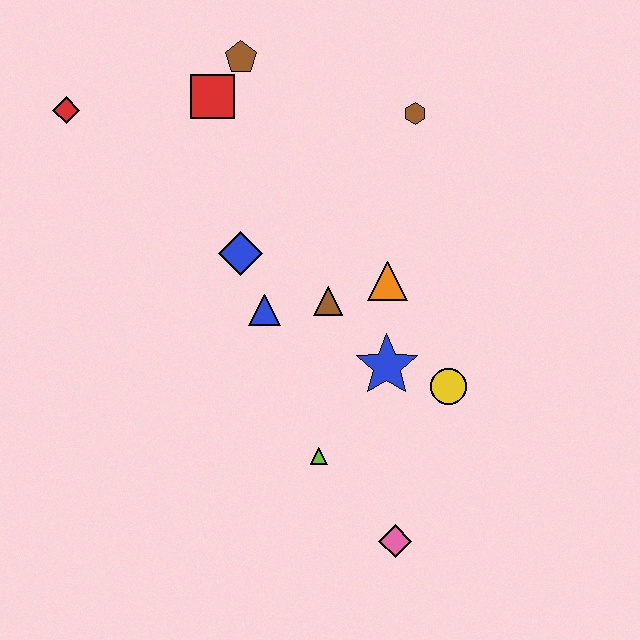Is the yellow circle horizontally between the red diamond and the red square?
No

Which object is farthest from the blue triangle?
The red diamond is farthest from the blue triangle.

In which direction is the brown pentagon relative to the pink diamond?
The brown pentagon is above the pink diamond.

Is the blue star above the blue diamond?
No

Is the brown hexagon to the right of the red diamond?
Yes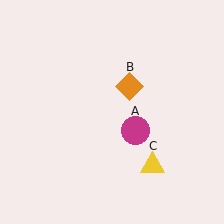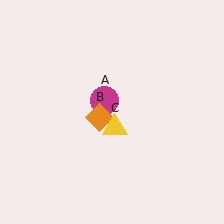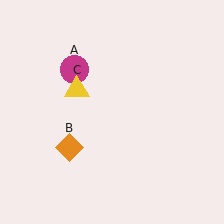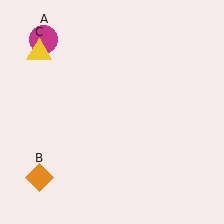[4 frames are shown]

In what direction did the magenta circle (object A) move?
The magenta circle (object A) moved up and to the left.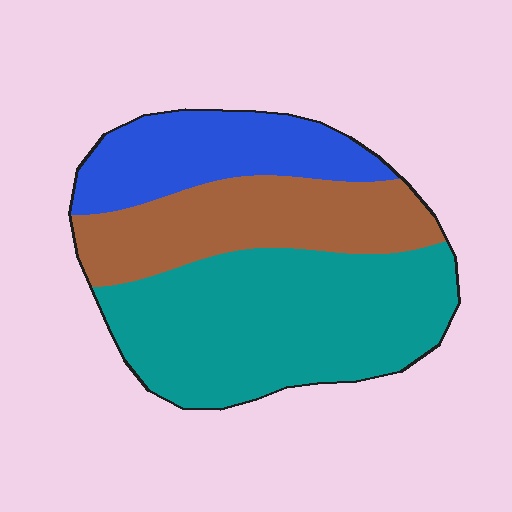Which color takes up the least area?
Blue, at roughly 25%.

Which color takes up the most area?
Teal, at roughly 50%.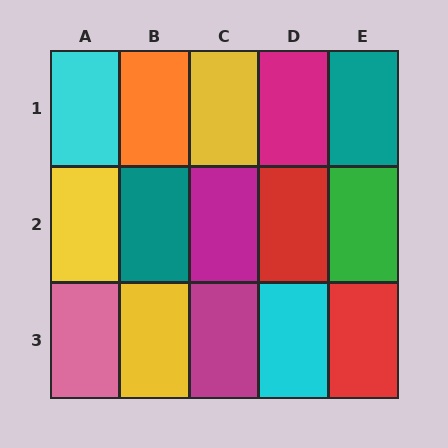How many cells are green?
1 cell is green.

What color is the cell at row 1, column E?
Teal.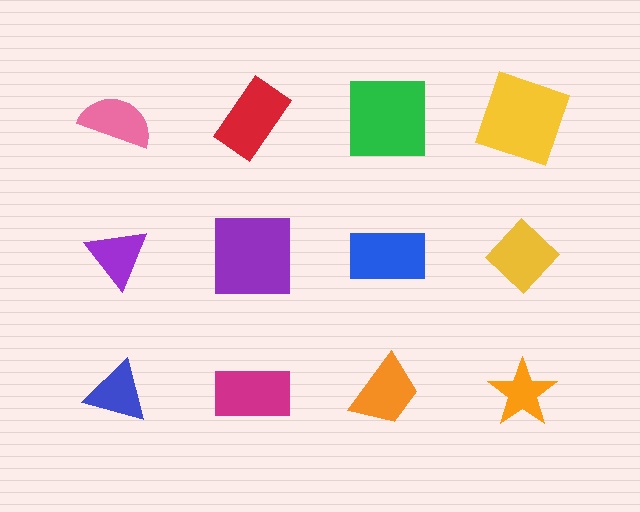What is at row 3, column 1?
A blue triangle.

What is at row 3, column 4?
An orange star.